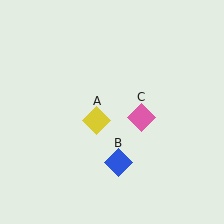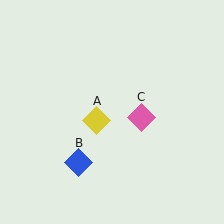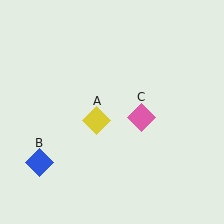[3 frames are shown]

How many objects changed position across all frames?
1 object changed position: blue diamond (object B).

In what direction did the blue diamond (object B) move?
The blue diamond (object B) moved left.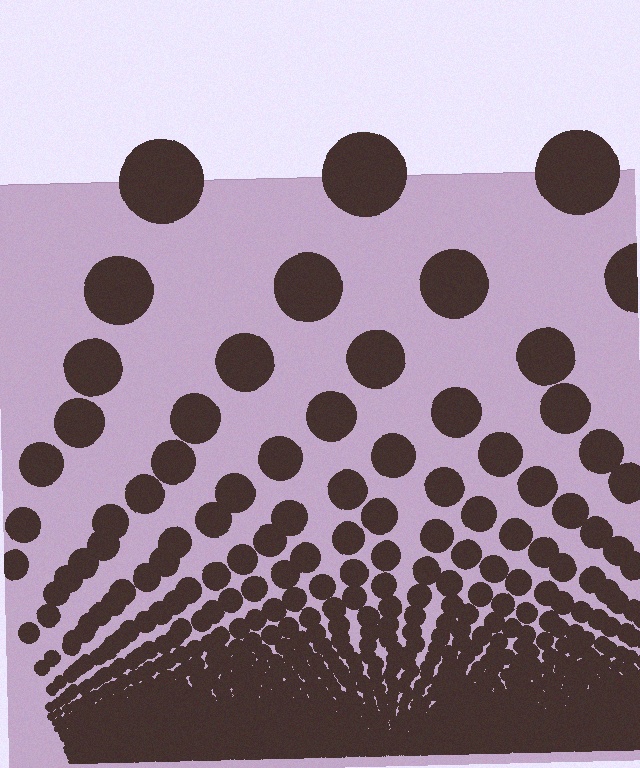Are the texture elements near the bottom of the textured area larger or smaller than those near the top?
Smaller. The gradient is inverted — elements near the bottom are smaller and denser.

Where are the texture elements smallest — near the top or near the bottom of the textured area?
Near the bottom.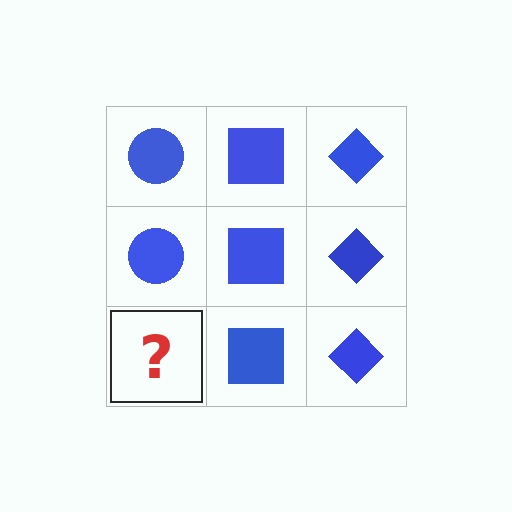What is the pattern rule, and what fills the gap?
The rule is that each column has a consistent shape. The gap should be filled with a blue circle.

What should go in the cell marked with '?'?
The missing cell should contain a blue circle.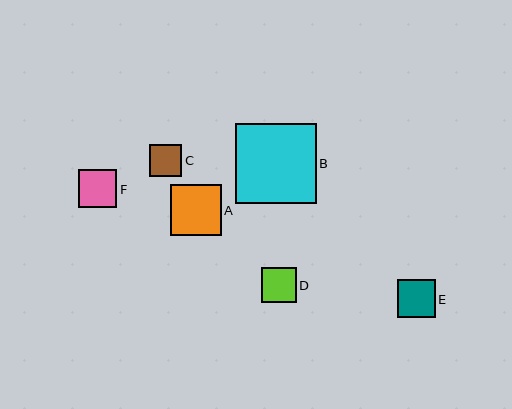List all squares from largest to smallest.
From largest to smallest: B, A, F, E, D, C.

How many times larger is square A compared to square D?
Square A is approximately 1.5 times the size of square D.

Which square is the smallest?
Square C is the smallest with a size of approximately 33 pixels.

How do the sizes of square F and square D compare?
Square F and square D are approximately the same size.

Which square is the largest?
Square B is the largest with a size of approximately 80 pixels.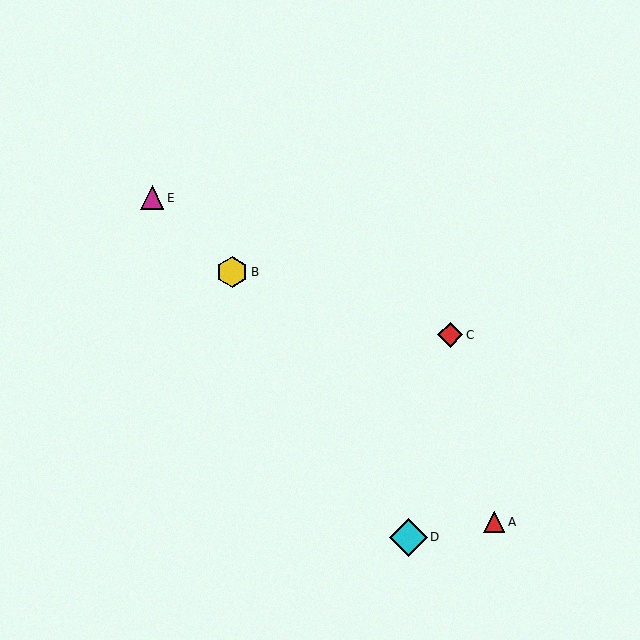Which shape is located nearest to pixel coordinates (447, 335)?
The red diamond (labeled C) at (450, 335) is nearest to that location.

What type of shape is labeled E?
Shape E is a magenta triangle.